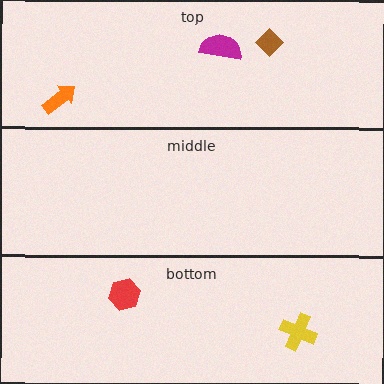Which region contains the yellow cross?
The bottom region.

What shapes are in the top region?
The magenta semicircle, the brown diamond, the orange arrow.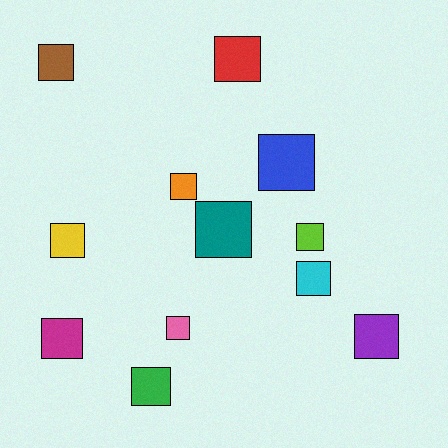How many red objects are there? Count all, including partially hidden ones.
There is 1 red object.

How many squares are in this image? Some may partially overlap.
There are 12 squares.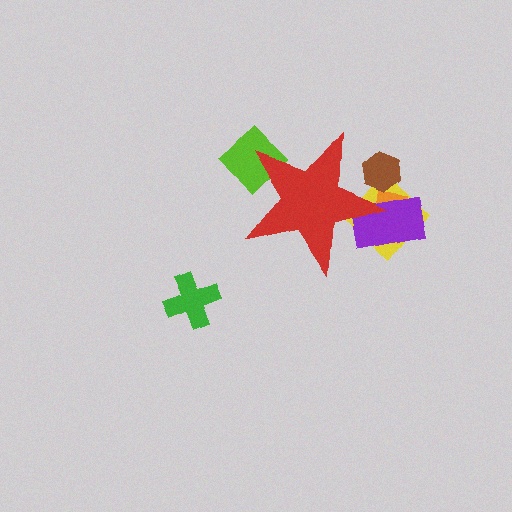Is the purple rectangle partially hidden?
Yes, the purple rectangle is partially hidden behind the red star.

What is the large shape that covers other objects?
A red star.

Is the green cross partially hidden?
No, the green cross is fully visible.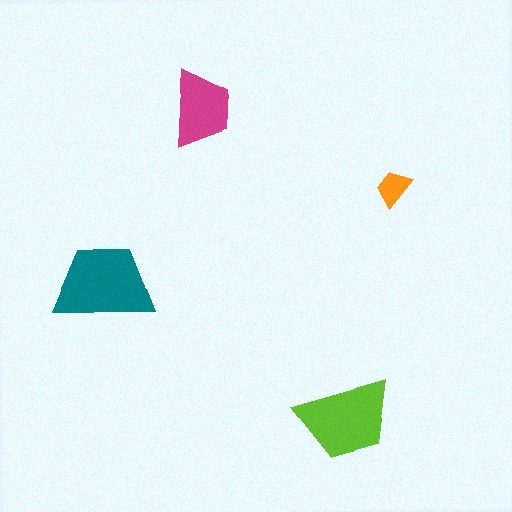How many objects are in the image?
There are 4 objects in the image.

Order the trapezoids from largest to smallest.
the teal one, the lime one, the magenta one, the orange one.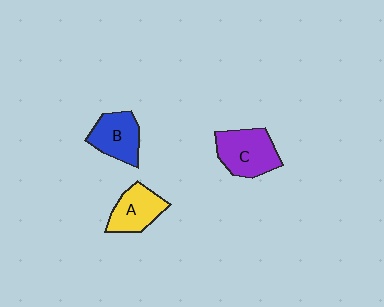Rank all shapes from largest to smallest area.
From largest to smallest: C (purple), B (blue), A (yellow).